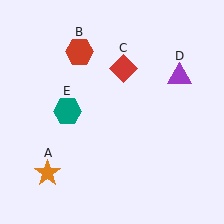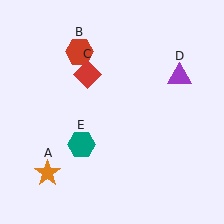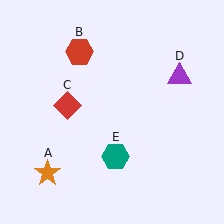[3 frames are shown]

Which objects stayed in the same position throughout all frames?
Orange star (object A) and red hexagon (object B) and purple triangle (object D) remained stationary.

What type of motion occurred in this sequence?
The red diamond (object C), teal hexagon (object E) rotated counterclockwise around the center of the scene.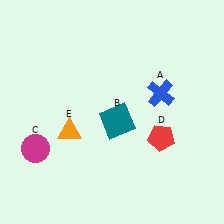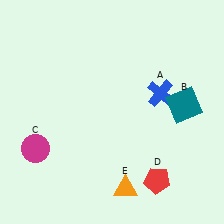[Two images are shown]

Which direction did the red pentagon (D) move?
The red pentagon (D) moved down.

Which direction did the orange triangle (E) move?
The orange triangle (E) moved down.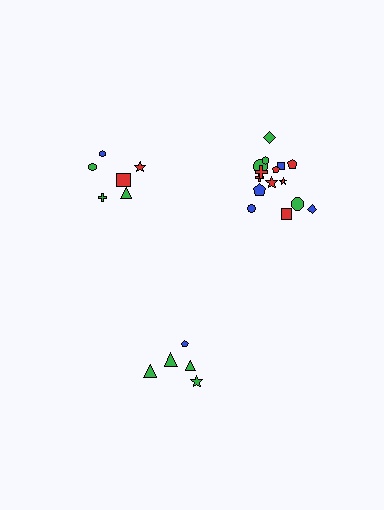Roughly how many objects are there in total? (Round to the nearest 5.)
Roughly 25 objects in total.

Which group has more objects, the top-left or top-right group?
The top-right group.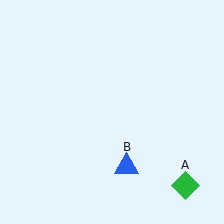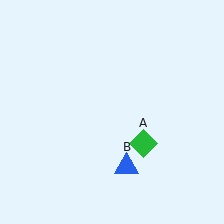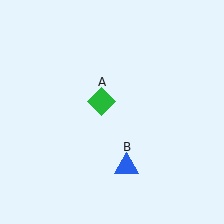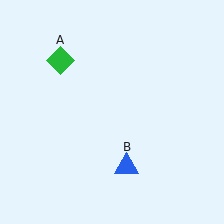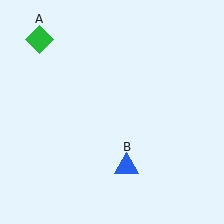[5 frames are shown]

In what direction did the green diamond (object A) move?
The green diamond (object A) moved up and to the left.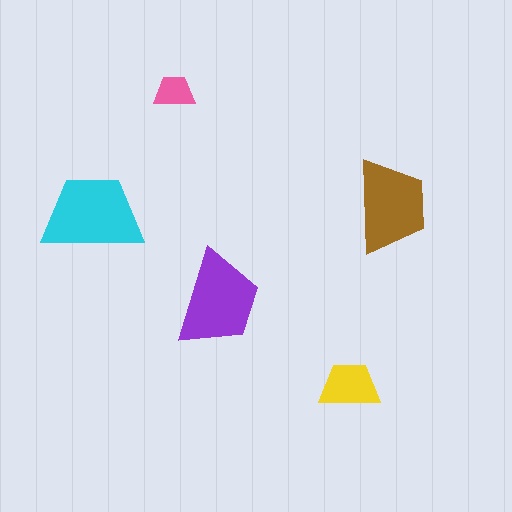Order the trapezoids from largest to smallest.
the cyan one, the purple one, the brown one, the yellow one, the pink one.